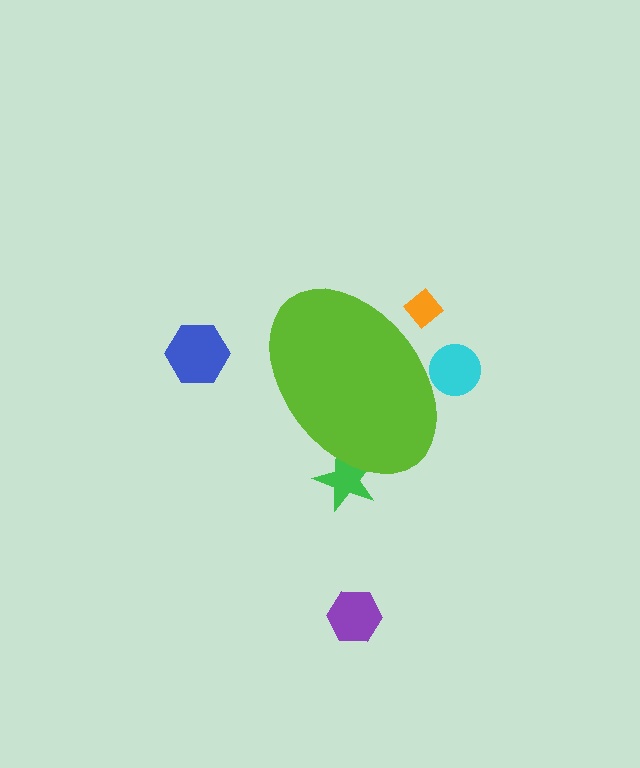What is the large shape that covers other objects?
A lime ellipse.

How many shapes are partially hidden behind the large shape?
3 shapes are partially hidden.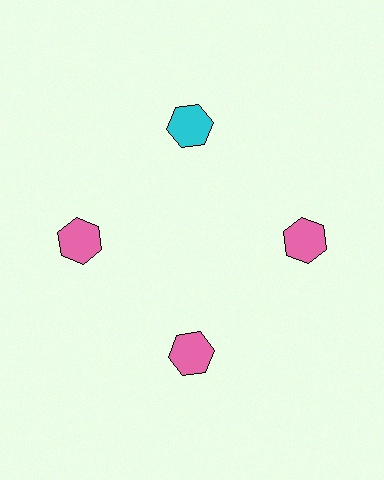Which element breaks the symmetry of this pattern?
The cyan hexagon at roughly the 12 o'clock position breaks the symmetry. All other shapes are pink hexagons.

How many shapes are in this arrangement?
There are 4 shapes arranged in a ring pattern.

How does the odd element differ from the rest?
It has a different color: cyan instead of pink.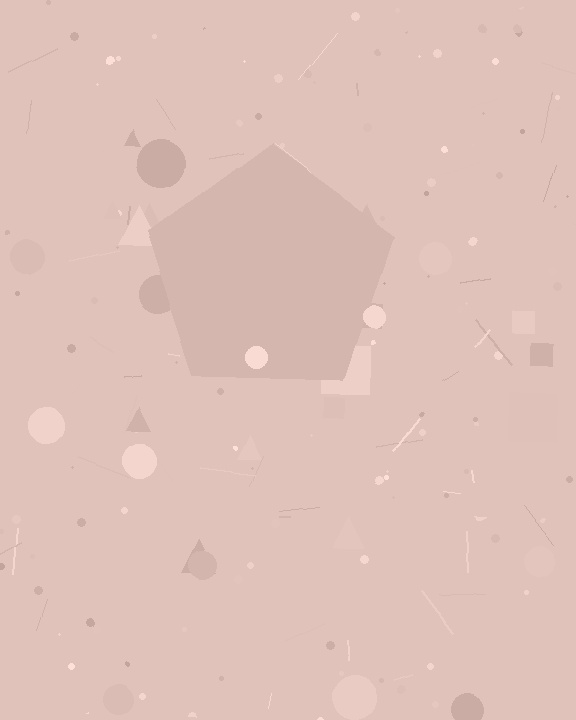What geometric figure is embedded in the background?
A pentagon is embedded in the background.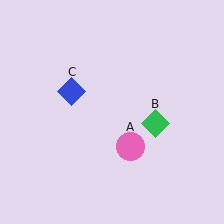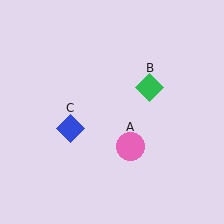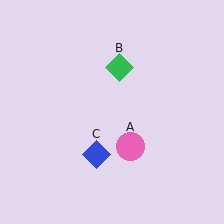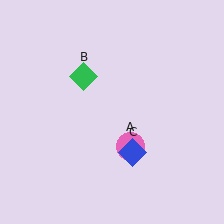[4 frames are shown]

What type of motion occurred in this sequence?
The green diamond (object B), blue diamond (object C) rotated counterclockwise around the center of the scene.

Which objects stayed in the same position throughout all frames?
Pink circle (object A) remained stationary.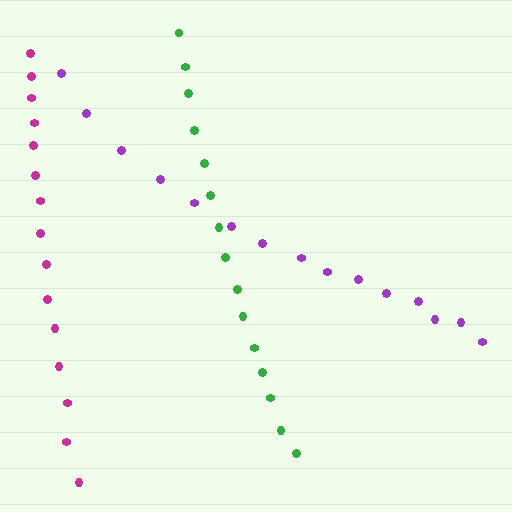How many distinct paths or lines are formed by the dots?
There are 3 distinct paths.